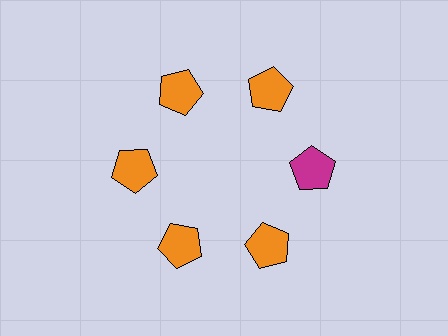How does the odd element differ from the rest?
It has a different color: magenta instead of orange.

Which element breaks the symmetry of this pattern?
The magenta pentagon at roughly the 3 o'clock position breaks the symmetry. All other shapes are orange pentagons.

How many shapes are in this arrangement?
There are 6 shapes arranged in a ring pattern.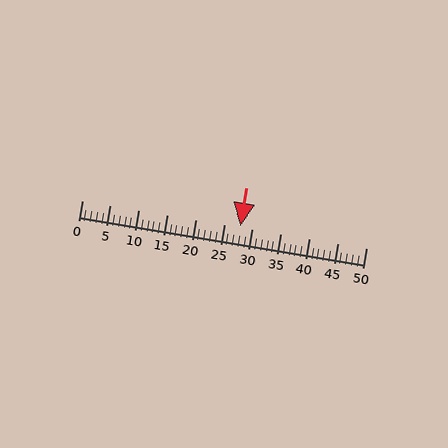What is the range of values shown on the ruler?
The ruler shows values from 0 to 50.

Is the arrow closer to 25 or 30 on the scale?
The arrow is closer to 30.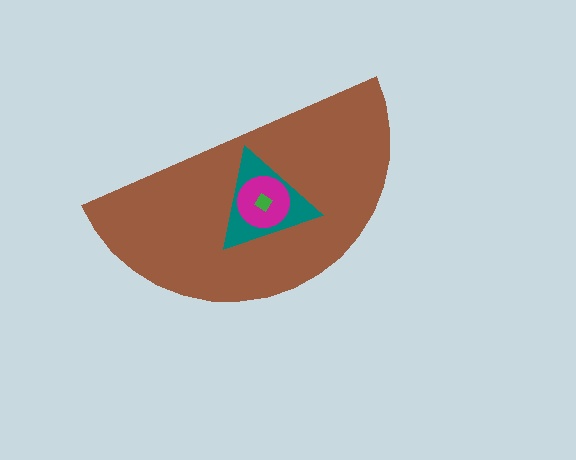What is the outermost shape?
The brown semicircle.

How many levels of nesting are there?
4.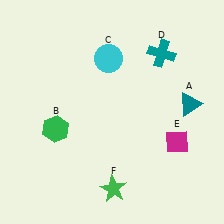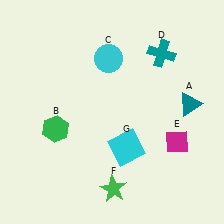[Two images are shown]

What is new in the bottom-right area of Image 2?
A cyan square (G) was added in the bottom-right area of Image 2.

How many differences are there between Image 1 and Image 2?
There is 1 difference between the two images.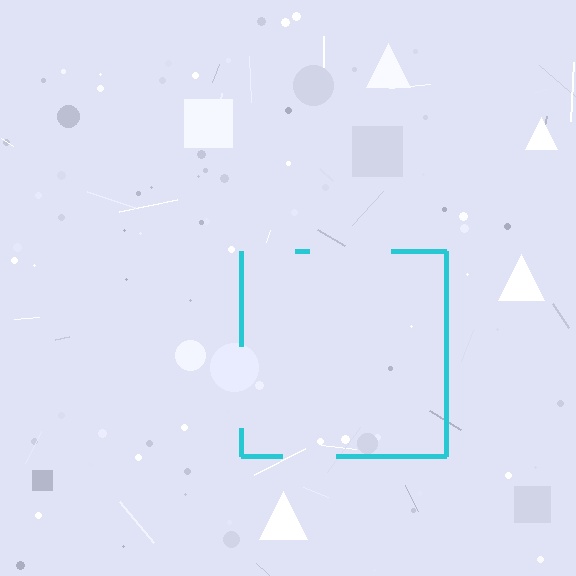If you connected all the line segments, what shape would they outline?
They would outline a square.